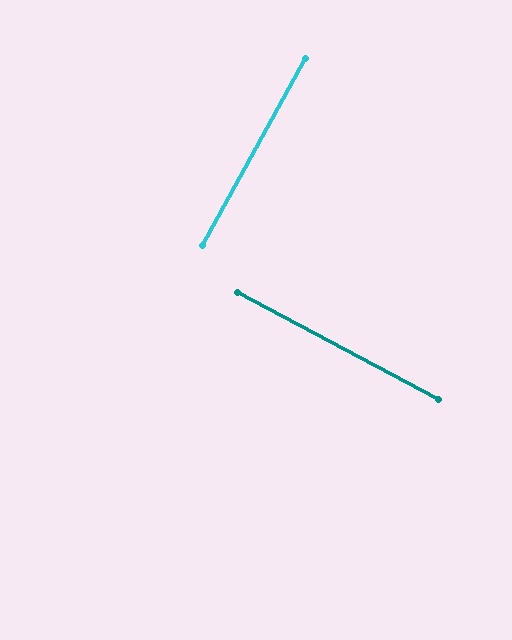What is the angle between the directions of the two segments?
Approximately 89 degrees.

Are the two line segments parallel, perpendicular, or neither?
Perpendicular — they meet at approximately 89°.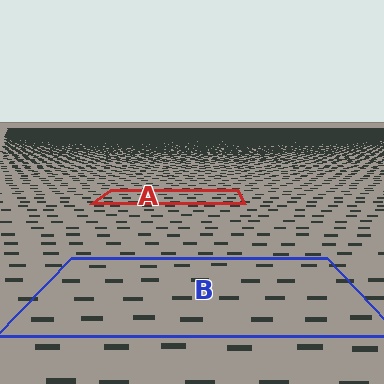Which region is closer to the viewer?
Region B is closer. The texture elements there are larger and more spread out.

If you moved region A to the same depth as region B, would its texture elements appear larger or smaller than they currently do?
They would appear larger. At a closer depth, the same texture elements are projected at a bigger on-screen size.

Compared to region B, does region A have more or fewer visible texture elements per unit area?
Region A has more texture elements per unit area — they are packed more densely because it is farther away.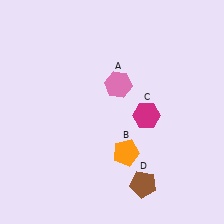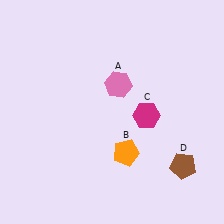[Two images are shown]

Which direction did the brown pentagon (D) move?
The brown pentagon (D) moved right.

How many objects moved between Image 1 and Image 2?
1 object moved between the two images.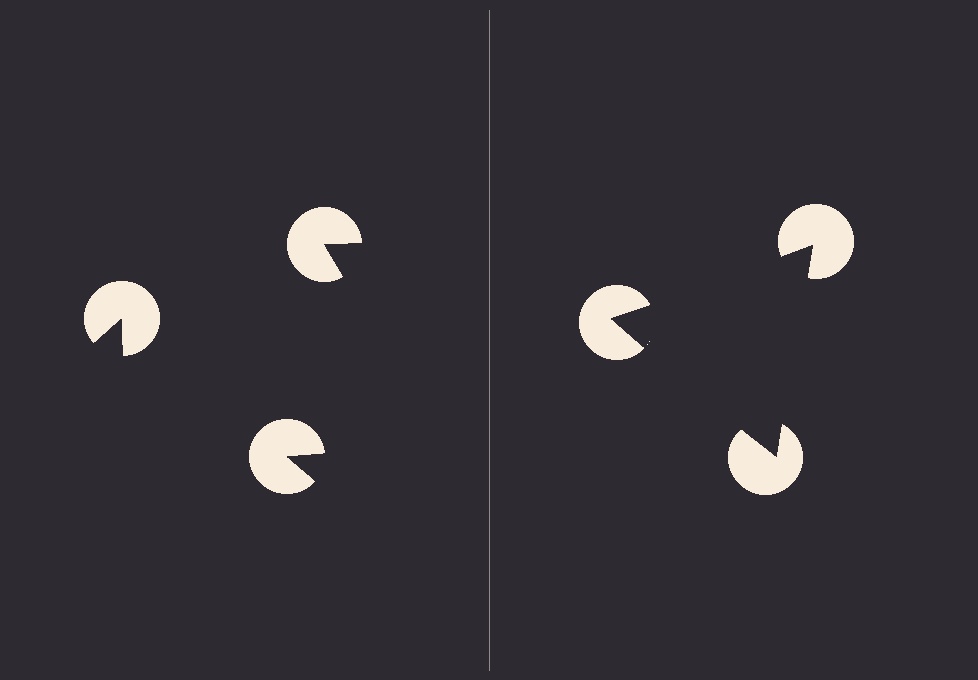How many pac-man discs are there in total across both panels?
6 — 3 on each side.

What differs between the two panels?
The pac-man discs are positioned identically on both sides; only the wedge orientations differ. On the right they align to a triangle; on the left they are misaligned.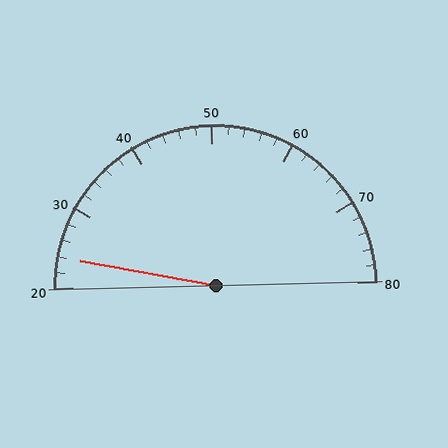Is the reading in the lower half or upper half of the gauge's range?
The reading is in the lower half of the range (20 to 80).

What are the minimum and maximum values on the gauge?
The gauge ranges from 20 to 80.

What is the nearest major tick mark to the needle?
The nearest major tick mark is 20.